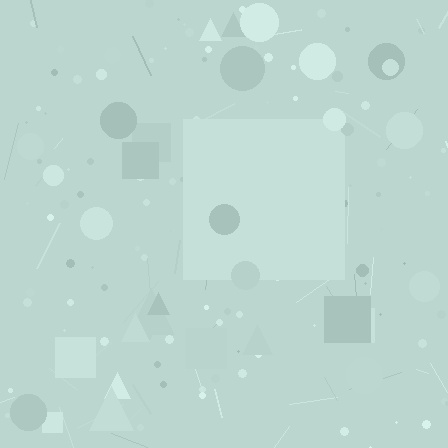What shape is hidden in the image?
A square is hidden in the image.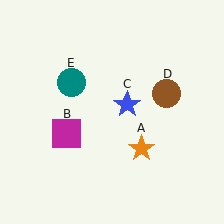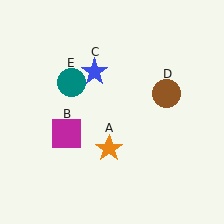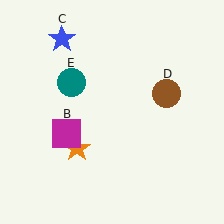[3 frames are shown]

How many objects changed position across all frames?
2 objects changed position: orange star (object A), blue star (object C).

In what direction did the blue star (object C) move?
The blue star (object C) moved up and to the left.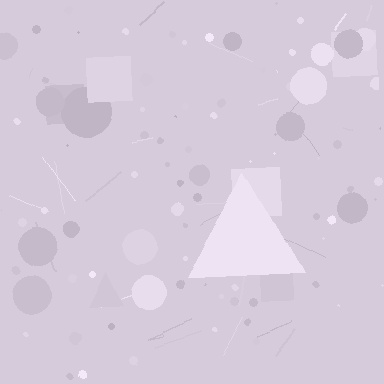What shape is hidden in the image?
A triangle is hidden in the image.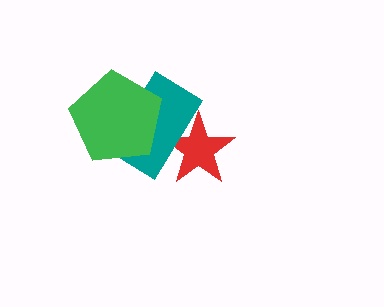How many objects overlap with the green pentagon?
1 object overlaps with the green pentagon.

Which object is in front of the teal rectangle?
The green pentagon is in front of the teal rectangle.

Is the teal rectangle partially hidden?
Yes, it is partially covered by another shape.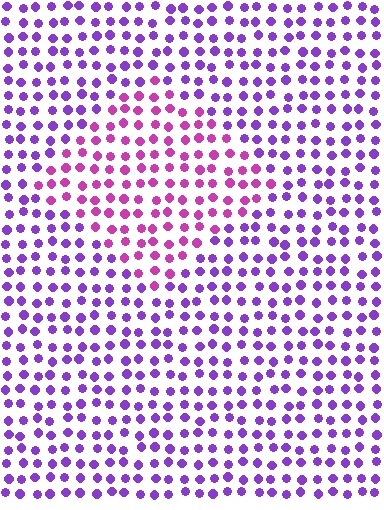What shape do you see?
I see a diamond.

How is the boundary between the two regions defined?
The boundary is defined purely by a slight shift in hue (about 39 degrees). Spacing, size, and orientation are identical on both sides.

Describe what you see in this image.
The image is filled with small purple elements in a uniform arrangement. A diamond-shaped region is visible where the elements are tinted to a slightly different hue, forming a subtle color boundary.